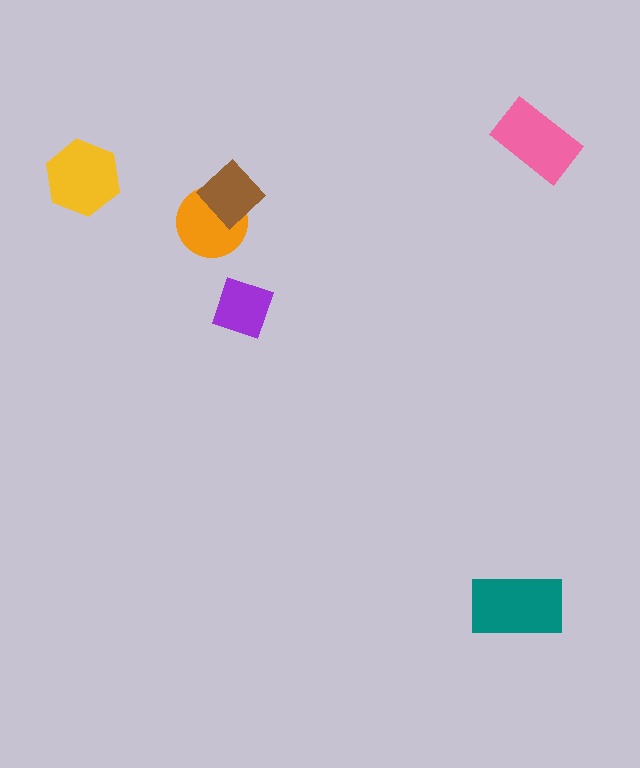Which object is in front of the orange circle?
The brown diamond is in front of the orange circle.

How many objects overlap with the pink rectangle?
0 objects overlap with the pink rectangle.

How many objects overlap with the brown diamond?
1 object overlaps with the brown diamond.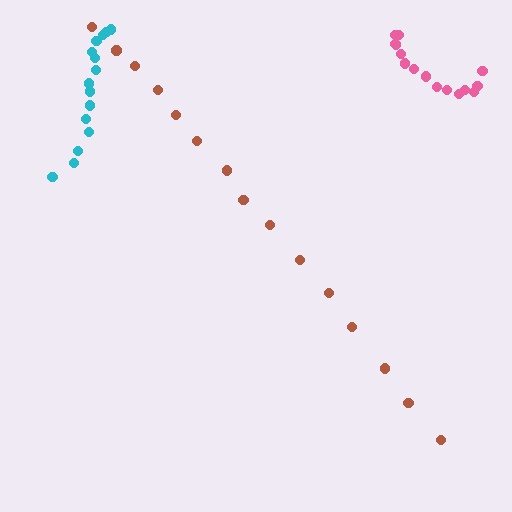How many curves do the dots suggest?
There are 3 distinct paths.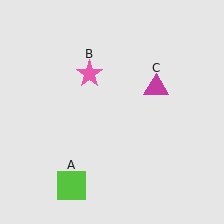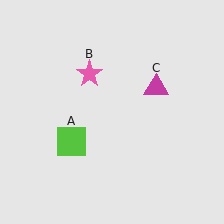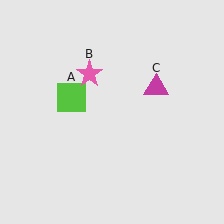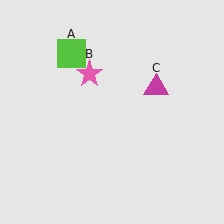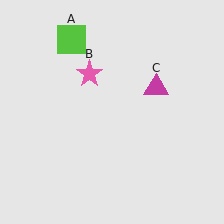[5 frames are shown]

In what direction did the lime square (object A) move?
The lime square (object A) moved up.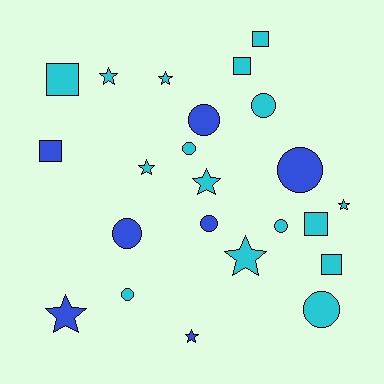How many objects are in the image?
There are 23 objects.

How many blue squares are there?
There is 1 blue square.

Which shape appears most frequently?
Circle, with 9 objects.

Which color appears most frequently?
Cyan, with 16 objects.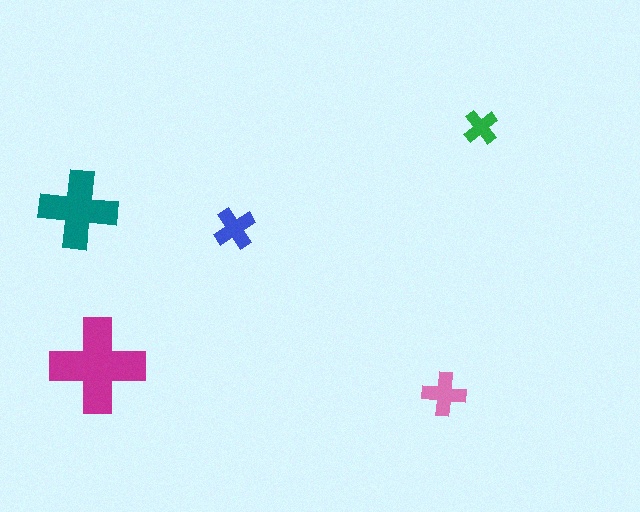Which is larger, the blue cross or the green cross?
The blue one.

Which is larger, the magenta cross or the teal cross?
The magenta one.